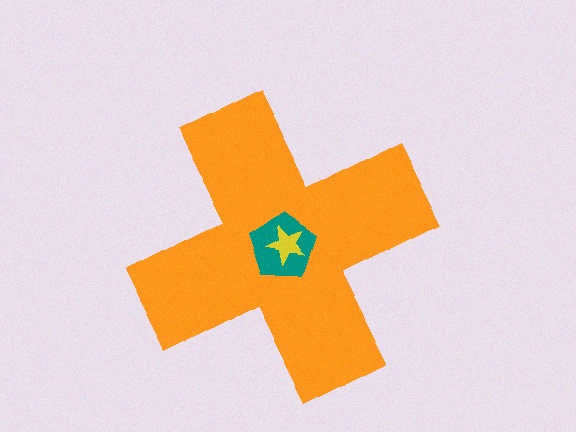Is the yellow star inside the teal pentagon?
Yes.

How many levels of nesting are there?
3.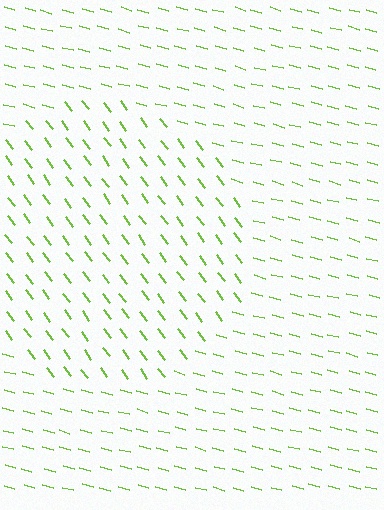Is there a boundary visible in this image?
Yes, there is a texture boundary formed by a change in line orientation.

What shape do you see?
I see a circle.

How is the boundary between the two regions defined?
The boundary is defined purely by a change in line orientation (approximately 39 degrees difference). All lines are the same color and thickness.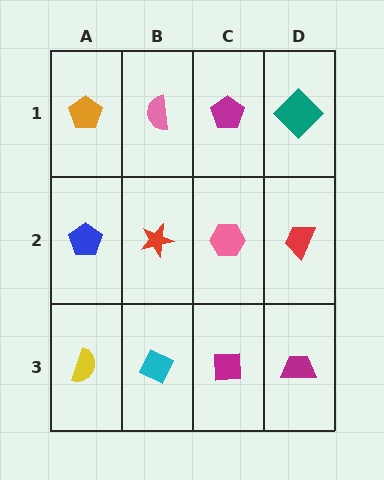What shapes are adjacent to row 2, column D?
A teal diamond (row 1, column D), a magenta trapezoid (row 3, column D), a pink hexagon (row 2, column C).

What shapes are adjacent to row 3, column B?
A red star (row 2, column B), a yellow semicircle (row 3, column A), a magenta square (row 3, column C).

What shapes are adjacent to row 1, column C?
A pink hexagon (row 2, column C), a pink semicircle (row 1, column B), a teal diamond (row 1, column D).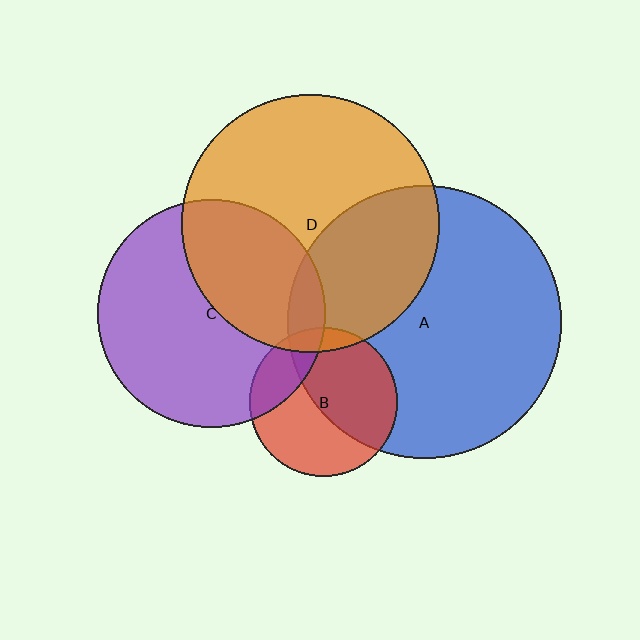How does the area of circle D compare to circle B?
Approximately 3.0 times.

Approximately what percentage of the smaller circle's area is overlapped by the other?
Approximately 40%.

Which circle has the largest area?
Circle A (blue).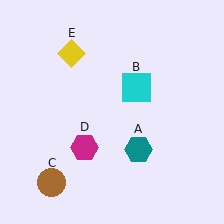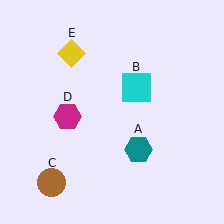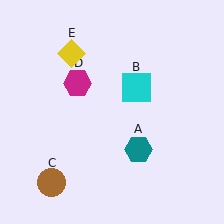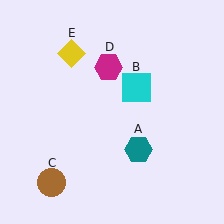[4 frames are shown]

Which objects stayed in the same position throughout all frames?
Teal hexagon (object A) and cyan square (object B) and brown circle (object C) and yellow diamond (object E) remained stationary.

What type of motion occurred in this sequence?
The magenta hexagon (object D) rotated clockwise around the center of the scene.